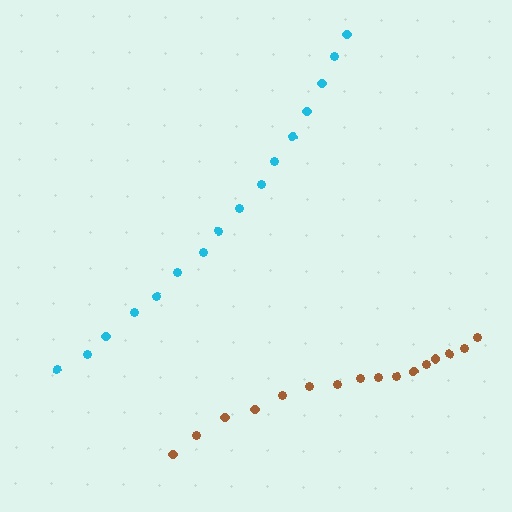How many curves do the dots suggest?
There are 2 distinct paths.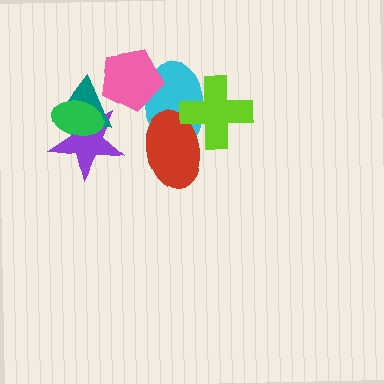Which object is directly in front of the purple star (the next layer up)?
The teal triangle is directly in front of the purple star.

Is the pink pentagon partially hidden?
No, no other shape covers it.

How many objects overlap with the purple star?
2 objects overlap with the purple star.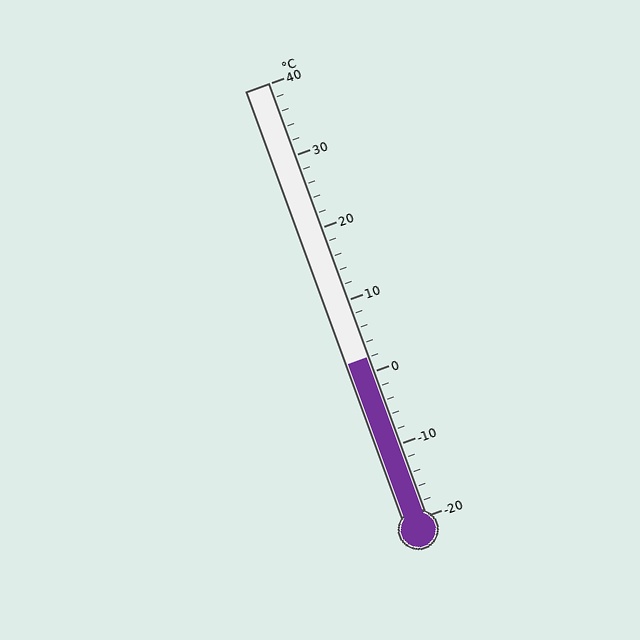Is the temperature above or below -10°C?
The temperature is above -10°C.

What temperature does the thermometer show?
The thermometer shows approximately 2°C.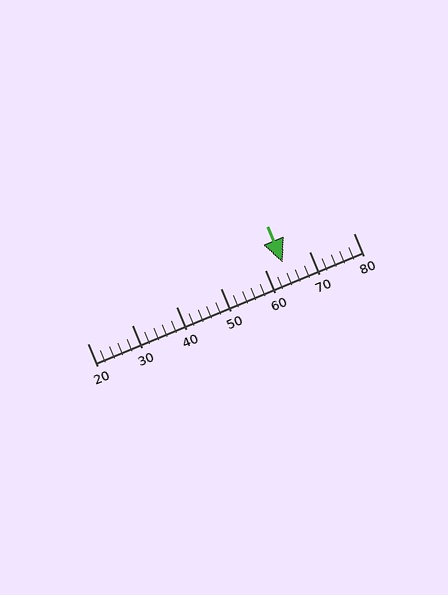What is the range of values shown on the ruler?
The ruler shows values from 20 to 80.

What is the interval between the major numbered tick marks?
The major tick marks are spaced 10 units apart.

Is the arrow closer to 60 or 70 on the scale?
The arrow is closer to 60.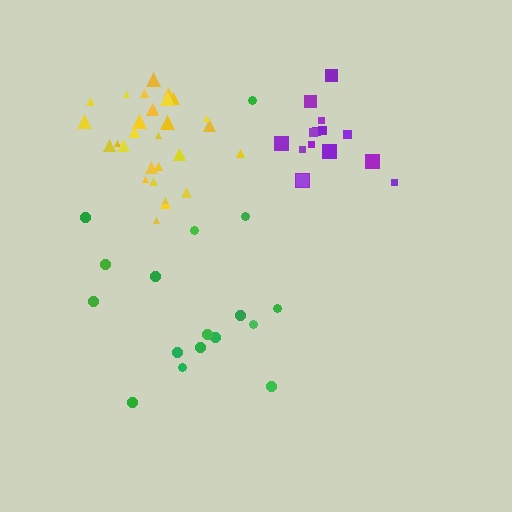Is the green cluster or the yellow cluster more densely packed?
Yellow.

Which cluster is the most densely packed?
Yellow.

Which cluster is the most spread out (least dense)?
Green.